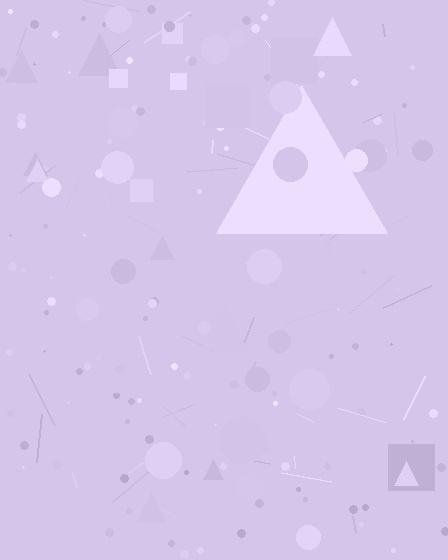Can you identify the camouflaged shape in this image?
The camouflaged shape is a triangle.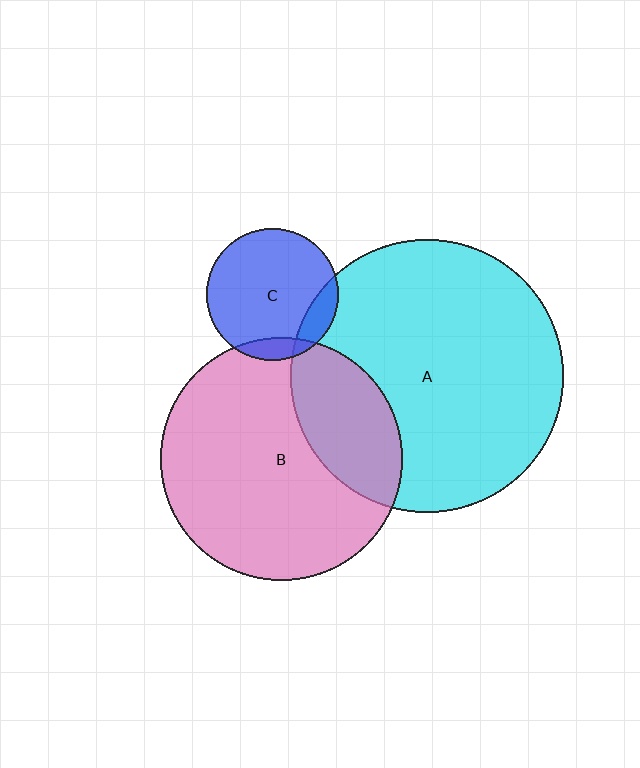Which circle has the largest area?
Circle A (cyan).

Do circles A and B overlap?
Yes.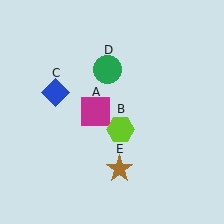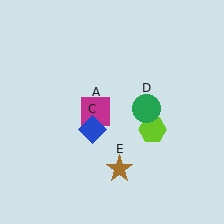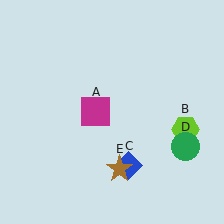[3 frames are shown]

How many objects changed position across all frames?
3 objects changed position: lime hexagon (object B), blue diamond (object C), green circle (object D).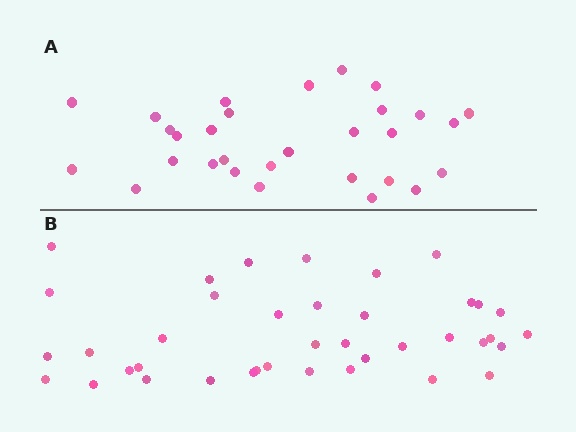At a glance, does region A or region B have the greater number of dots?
Region B (the bottom region) has more dots.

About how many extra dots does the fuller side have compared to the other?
Region B has roughly 8 or so more dots than region A.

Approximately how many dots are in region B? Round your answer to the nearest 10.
About 40 dots. (The exact count is 39, which rounds to 40.)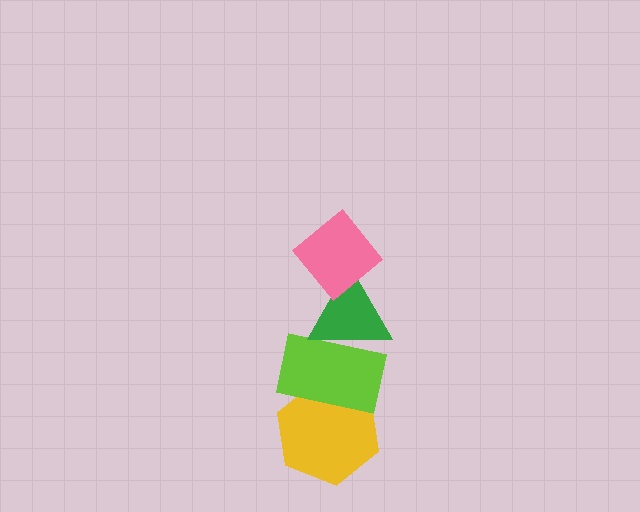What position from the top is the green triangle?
The green triangle is 2nd from the top.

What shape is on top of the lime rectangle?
The green triangle is on top of the lime rectangle.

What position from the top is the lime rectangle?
The lime rectangle is 3rd from the top.